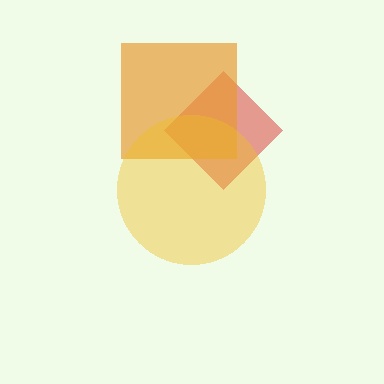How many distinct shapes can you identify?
There are 3 distinct shapes: a red diamond, an orange square, a yellow circle.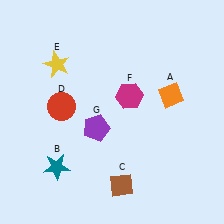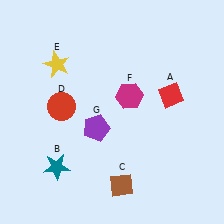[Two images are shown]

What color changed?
The diamond (A) changed from orange in Image 1 to red in Image 2.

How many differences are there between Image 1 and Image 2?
There is 1 difference between the two images.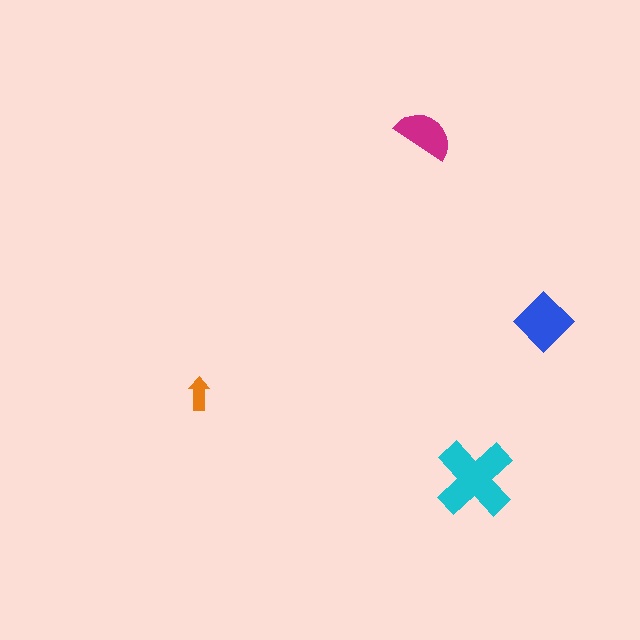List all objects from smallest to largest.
The orange arrow, the magenta semicircle, the blue diamond, the cyan cross.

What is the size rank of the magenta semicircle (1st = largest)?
3rd.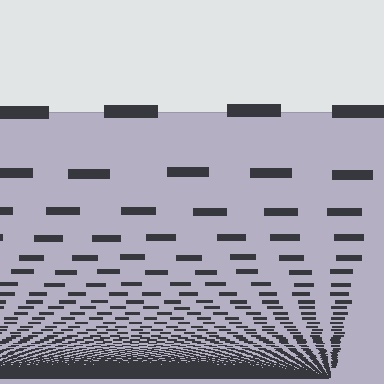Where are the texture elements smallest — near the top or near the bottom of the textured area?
Near the bottom.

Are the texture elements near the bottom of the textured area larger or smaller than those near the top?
Smaller. The gradient is inverted — elements near the bottom are smaller and denser.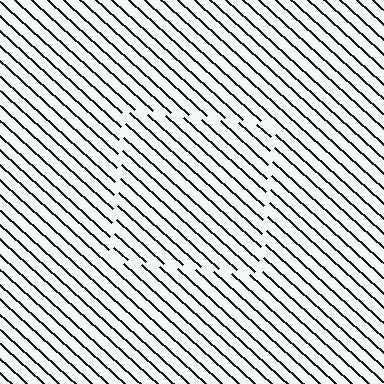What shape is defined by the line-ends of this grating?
An illusory square. The interior of the shape contains the same grating, shifted by half a period — the contour is defined by the phase discontinuity where line-ends from the inner and outer gratings abut.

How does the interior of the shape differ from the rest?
The interior of the shape contains the same grating, shifted by half a period — the contour is defined by the phase discontinuity where line-ends from the inner and outer gratings abut.